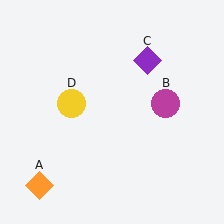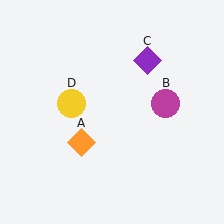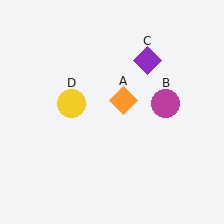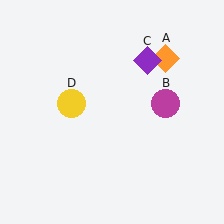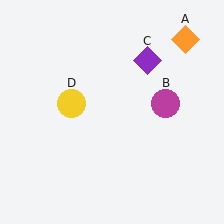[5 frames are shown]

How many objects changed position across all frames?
1 object changed position: orange diamond (object A).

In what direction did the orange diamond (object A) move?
The orange diamond (object A) moved up and to the right.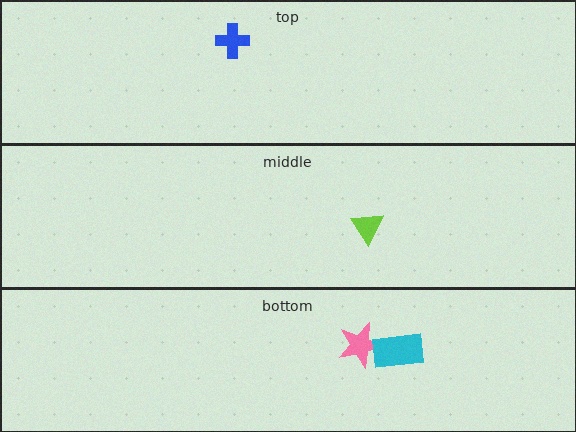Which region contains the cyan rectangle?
The bottom region.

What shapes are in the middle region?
The lime triangle.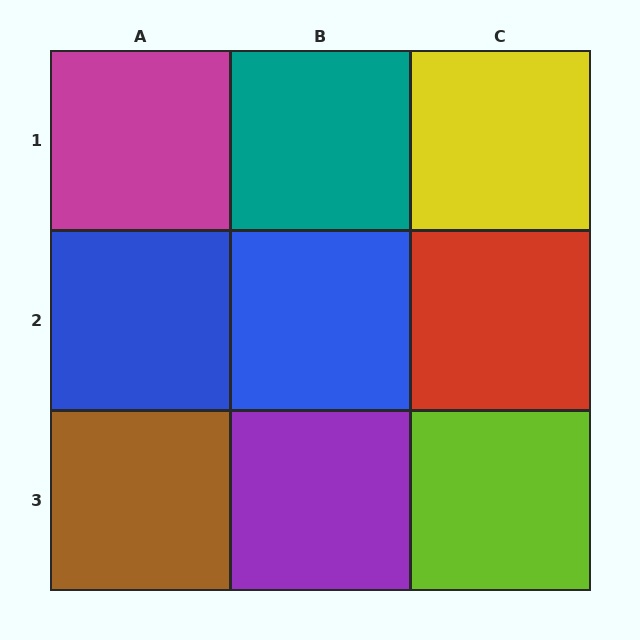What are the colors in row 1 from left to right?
Magenta, teal, yellow.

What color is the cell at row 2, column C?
Red.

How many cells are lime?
1 cell is lime.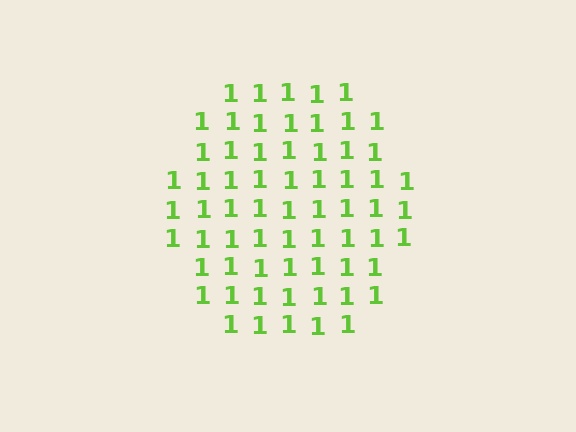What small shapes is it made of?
It is made of small digit 1's.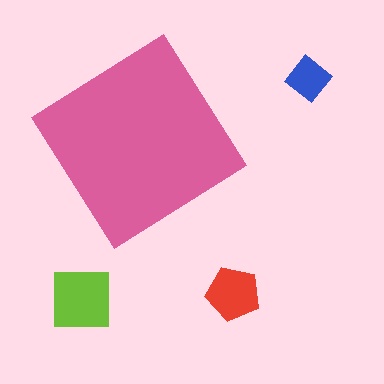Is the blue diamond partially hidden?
No, the blue diamond is fully visible.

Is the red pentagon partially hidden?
No, the red pentagon is fully visible.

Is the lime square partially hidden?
No, the lime square is fully visible.